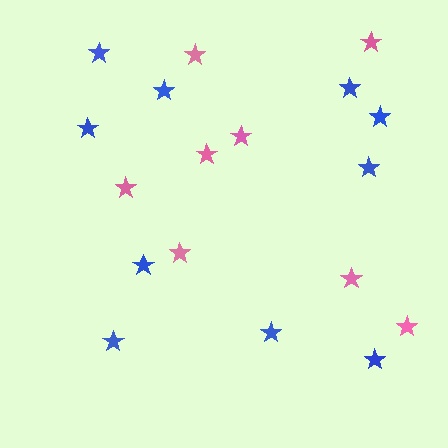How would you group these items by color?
There are 2 groups: one group of blue stars (10) and one group of pink stars (8).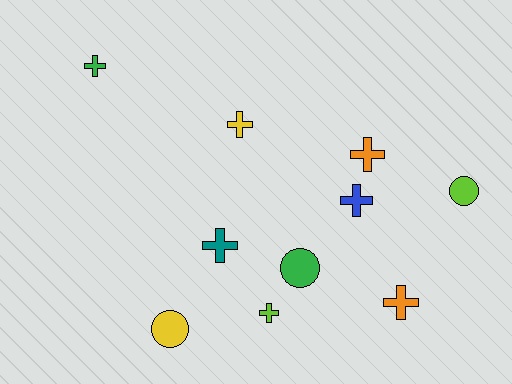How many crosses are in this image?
There are 7 crosses.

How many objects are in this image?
There are 10 objects.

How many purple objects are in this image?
There are no purple objects.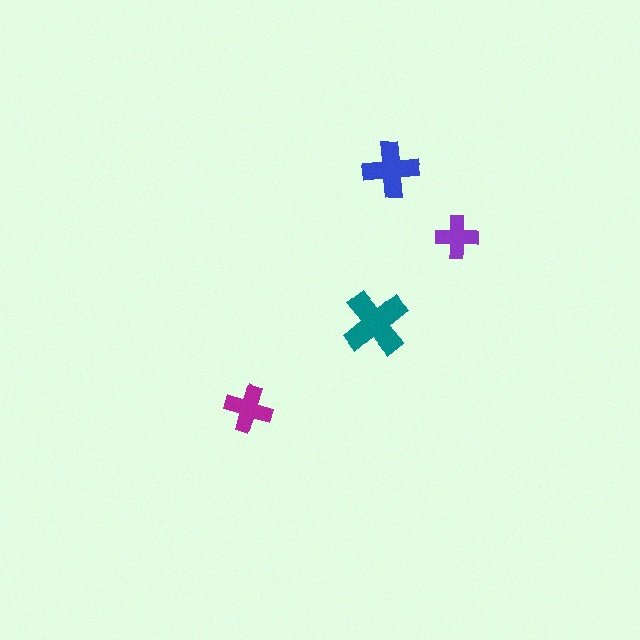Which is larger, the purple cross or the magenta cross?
The magenta one.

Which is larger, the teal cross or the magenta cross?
The teal one.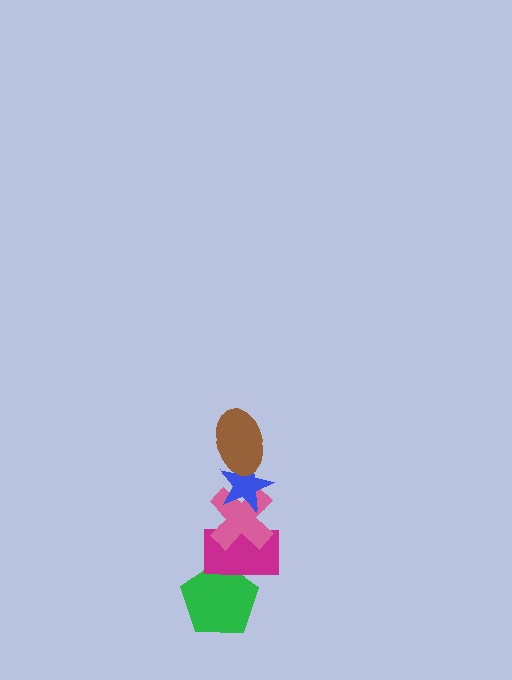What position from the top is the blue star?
The blue star is 2nd from the top.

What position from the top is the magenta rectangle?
The magenta rectangle is 4th from the top.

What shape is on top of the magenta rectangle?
The pink cross is on top of the magenta rectangle.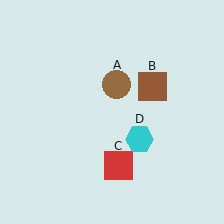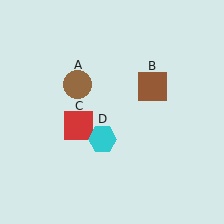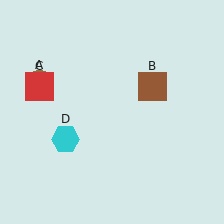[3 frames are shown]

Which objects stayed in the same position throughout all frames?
Brown square (object B) remained stationary.